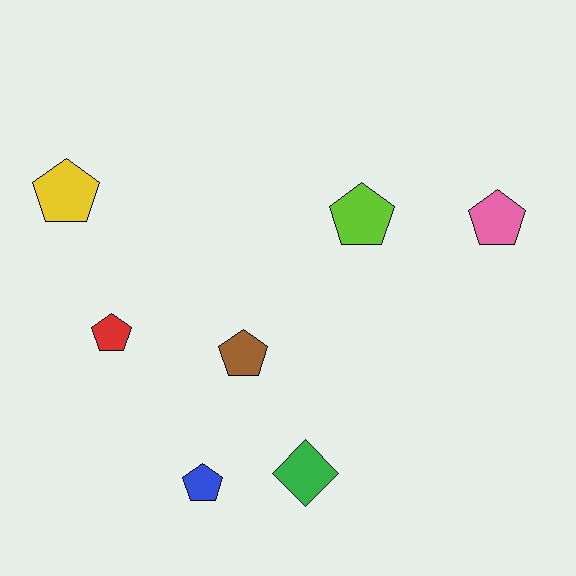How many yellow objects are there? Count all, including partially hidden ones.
There is 1 yellow object.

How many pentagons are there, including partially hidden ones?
There are 6 pentagons.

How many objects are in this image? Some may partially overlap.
There are 7 objects.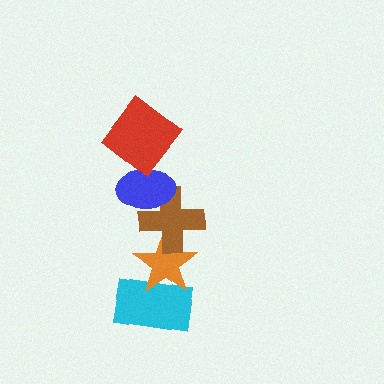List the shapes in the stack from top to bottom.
From top to bottom: the red diamond, the blue ellipse, the brown cross, the orange star, the cyan rectangle.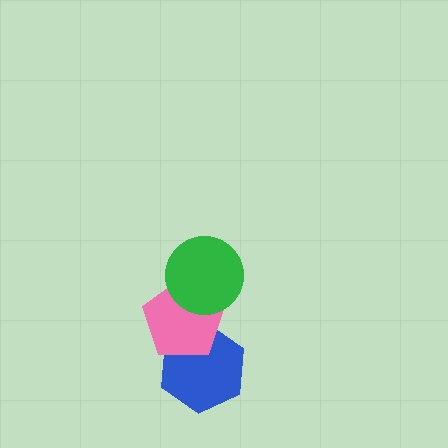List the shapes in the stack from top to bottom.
From top to bottom: the green circle, the pink pentagon, the blue hexagon.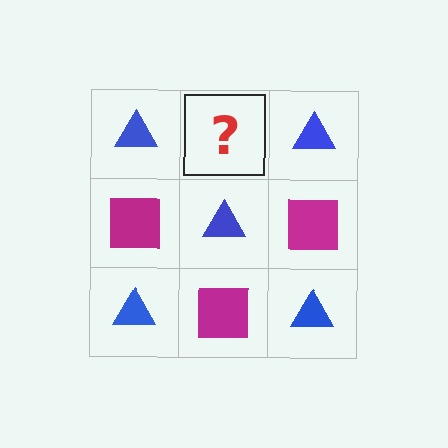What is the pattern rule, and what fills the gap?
The rule is that it alternates blue triangle and magenta square in a checkerboard pattern. The gap should be filled with a magenta square.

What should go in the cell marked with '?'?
The missing cell should contain a magenta square.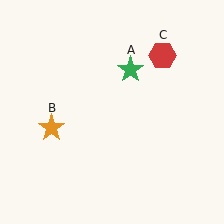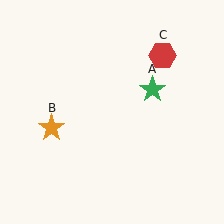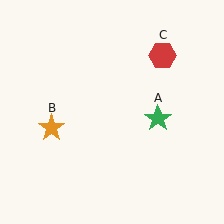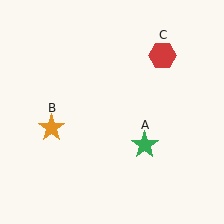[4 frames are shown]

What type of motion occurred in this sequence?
The green star (object A) rotated clockwise around the center of the scene.